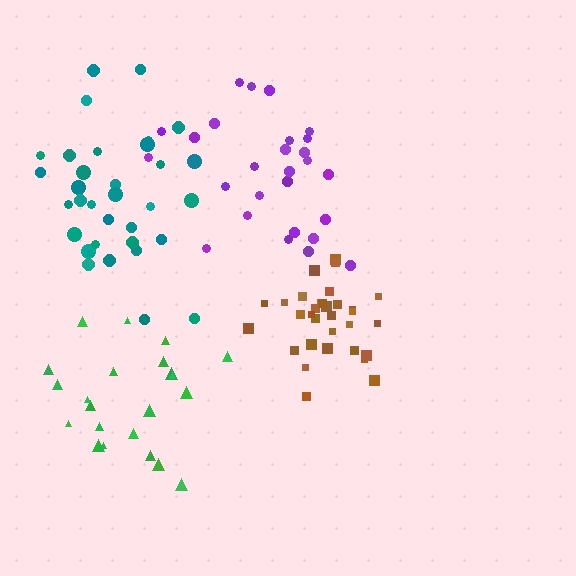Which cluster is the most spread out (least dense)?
Purple.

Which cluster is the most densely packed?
Brown.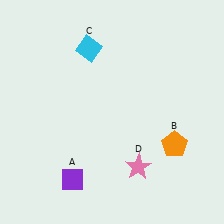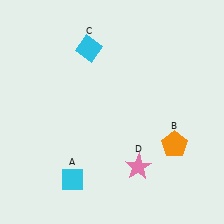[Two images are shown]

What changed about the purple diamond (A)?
In Image 1, A is purple. In Image 2, it changed to cyan.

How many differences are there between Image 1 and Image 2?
There is 1 difference between the two images.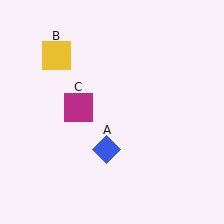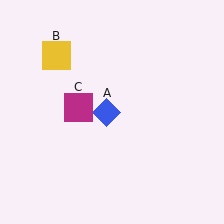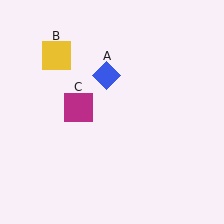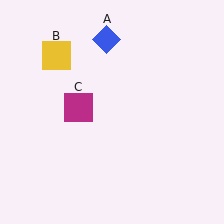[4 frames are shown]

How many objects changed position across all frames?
1 object changed position: blue diamond (object A).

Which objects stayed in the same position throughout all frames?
Yellow square (object B) and magenta square (object C) remained stationary.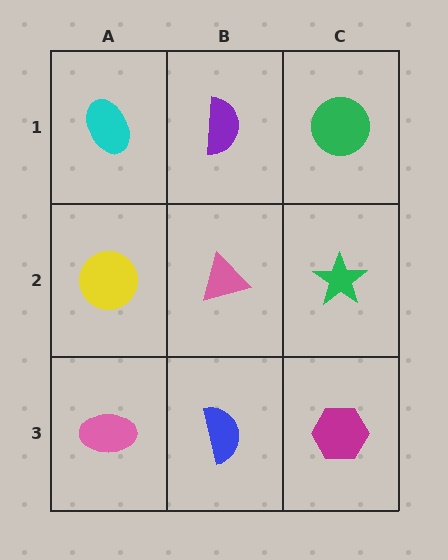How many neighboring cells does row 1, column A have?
2.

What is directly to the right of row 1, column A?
A purple semicircle.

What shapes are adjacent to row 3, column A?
A yellow circle (row 2, column A), a blue semicircle (row 3, column B).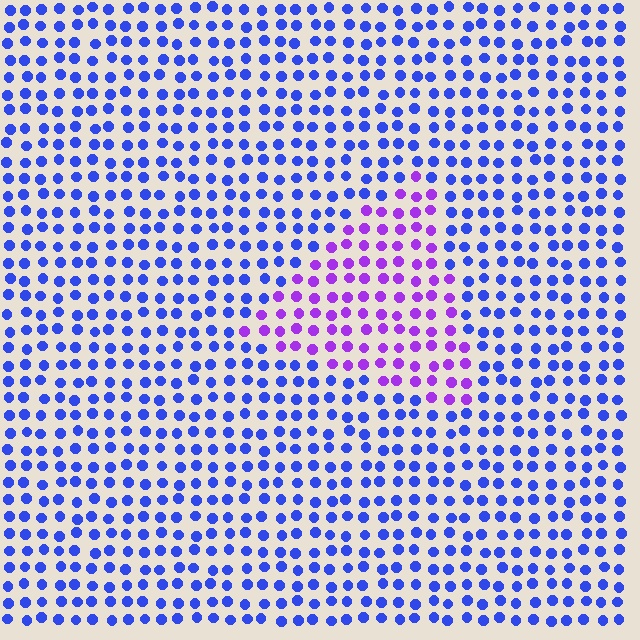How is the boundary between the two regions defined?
The boundary is defined purely by a slight shift in hue (about 46 degrees). Spacing, size, and orientation are identical on both sides.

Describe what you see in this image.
The image is filled with small blue elements in a uniform arrangement. A triangle-shaped region is visible where the elements are tinted to a slightly different hue, forming a subtle color boundary.